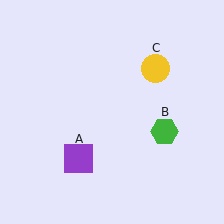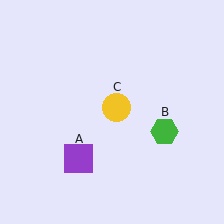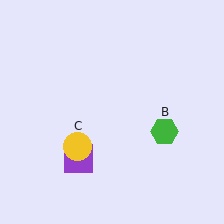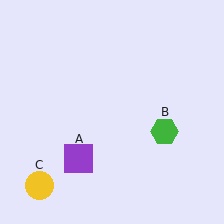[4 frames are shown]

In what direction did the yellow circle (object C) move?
The yellow circle (object C) moved down and to the left.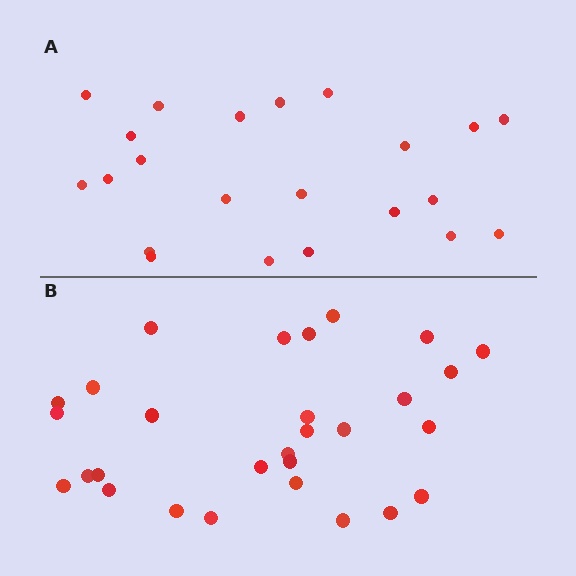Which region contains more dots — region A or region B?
Region B (the bottom region) has more dots.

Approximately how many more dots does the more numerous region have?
Region B has roughly 8 or so more dots than region A.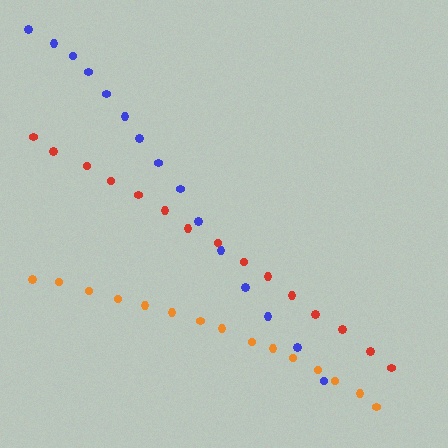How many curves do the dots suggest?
There are 3 distinct paths.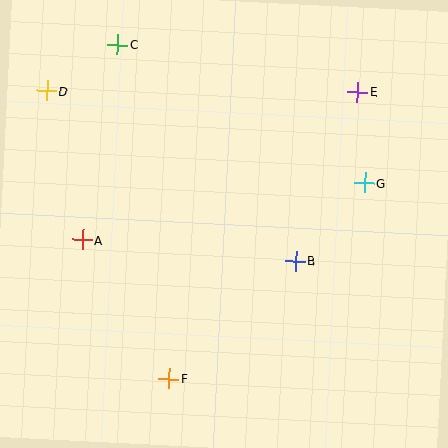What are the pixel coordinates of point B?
Point B is at (295, 261).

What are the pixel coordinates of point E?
Point E is at (358, 92).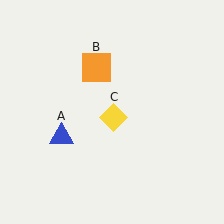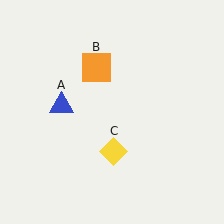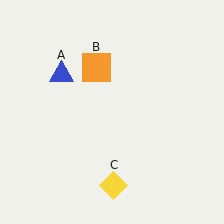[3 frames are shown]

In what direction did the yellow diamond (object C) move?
The yellow diamond (object C) moved down.